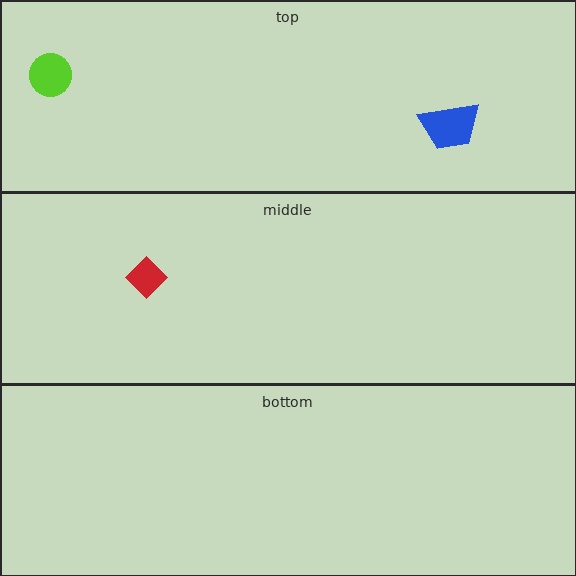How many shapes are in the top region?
2.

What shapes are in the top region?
The blue trapezoid, the lime circle.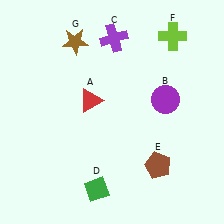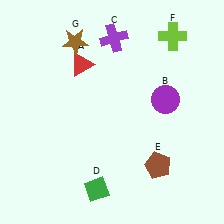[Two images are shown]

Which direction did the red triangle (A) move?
The red triangle (A) moved up.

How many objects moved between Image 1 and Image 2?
1 object moved between the two images.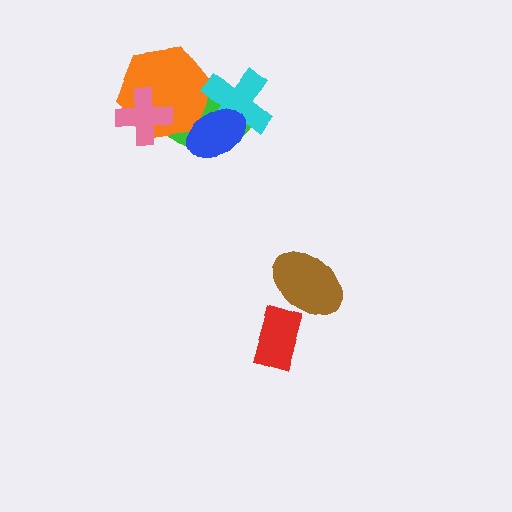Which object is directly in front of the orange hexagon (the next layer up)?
The cyan cross is directly in front of the orange hexagon.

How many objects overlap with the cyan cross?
3 objects overlap with the cyan cross.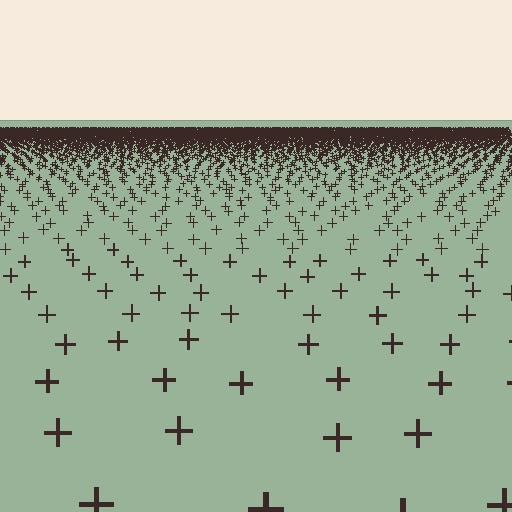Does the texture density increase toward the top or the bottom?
Density increases toward the top.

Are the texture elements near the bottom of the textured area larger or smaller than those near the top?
Larger. Near the bottom, elements are closer to the viewer and appear at a bigger on-screen size.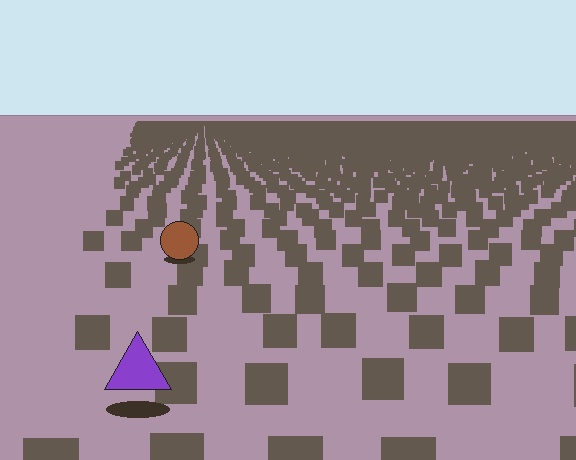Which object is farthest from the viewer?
The brown circle is farthest from the viewer. It appears smaller and the ground texture around it is denser.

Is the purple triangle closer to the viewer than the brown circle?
Yes. The purple triangle is closer — you can tell from the texture gradient: the ground texture is coarser near it.